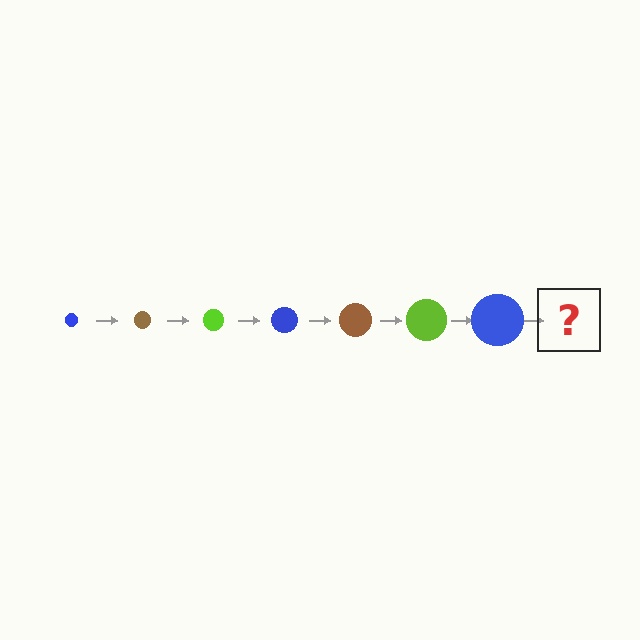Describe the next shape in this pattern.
It should be a brown circle, larger than the previous one.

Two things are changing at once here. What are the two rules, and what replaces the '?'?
The two rules are that the circle grows larger each step and the color cycles through blue, brown, and lime. The '?' should be a brown circle, larger than the previous one.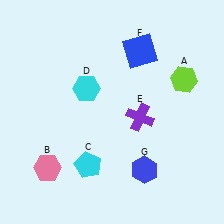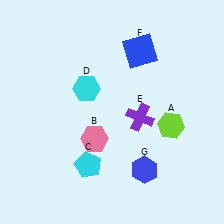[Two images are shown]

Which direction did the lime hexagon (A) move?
The lime hexagon (A) moved down.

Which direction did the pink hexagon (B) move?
The pink hexagon (B) moved right.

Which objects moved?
The objects that moved are: the lime hexagon (A), the pink hexagon (B).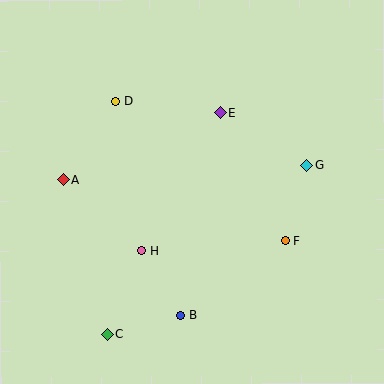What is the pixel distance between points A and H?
The distance between A and H is 106 pixels.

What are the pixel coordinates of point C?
Point C is at (107, 334).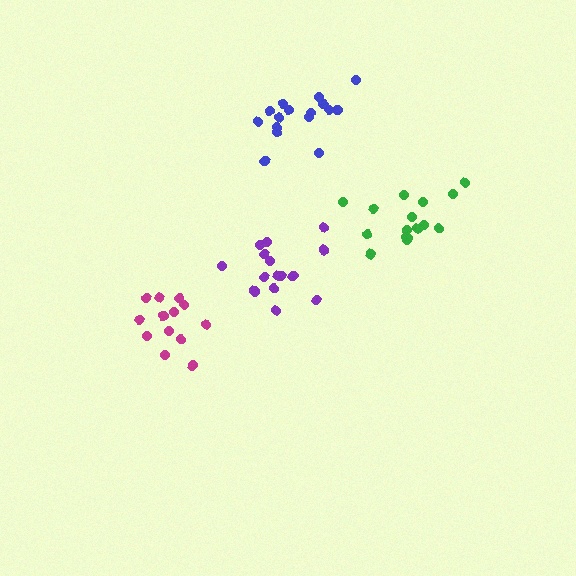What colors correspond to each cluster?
The clusters are colored: purple, magenta, green, blue.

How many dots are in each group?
Group 1: 15 dots, Group 2: 13 dots, Group 3: 16 dots, Group 4: 16 dots (60 total).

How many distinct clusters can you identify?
There are 4 distinct clusters.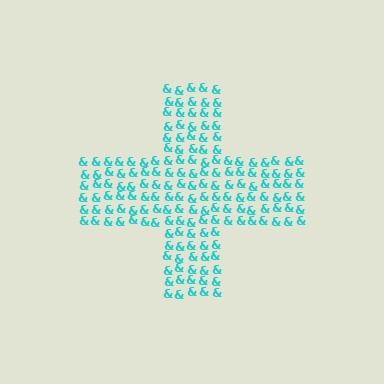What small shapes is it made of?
It is made of small ampersands.